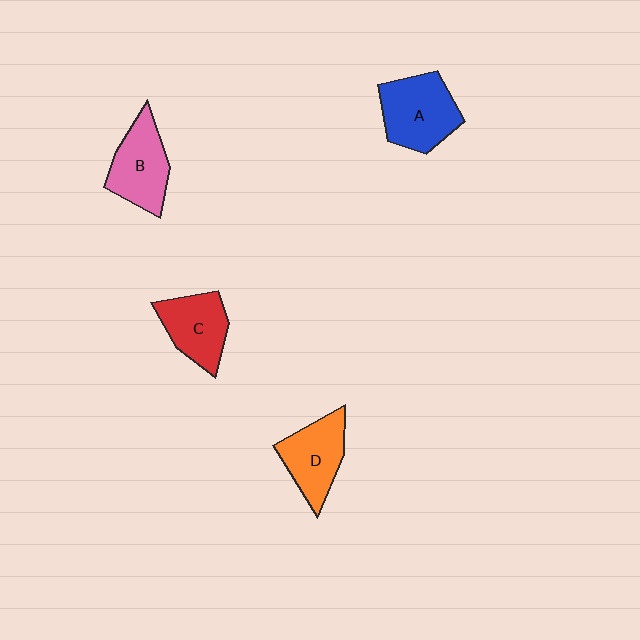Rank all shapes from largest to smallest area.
From largest to smallest: A (blue), B (pink), D (orange), C (red).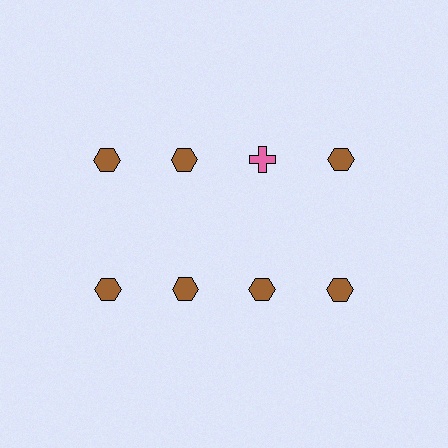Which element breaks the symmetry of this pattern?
The pink cross in the top row, center column breaks the symmetry. All other shapes are brown hexagons.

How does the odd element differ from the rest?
It differs in both color (pink instead of brown) and shape (cross instead of hexagon).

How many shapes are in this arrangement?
There are 8 shapes arranged in a grid pattern.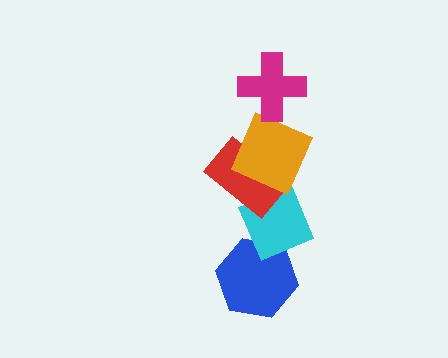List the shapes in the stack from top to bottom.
From top to bottom: the magenta cross, the orange square, the red rectangle, the cyan diamond, the blue hexagon.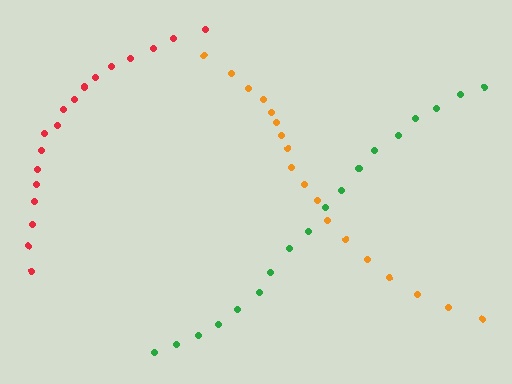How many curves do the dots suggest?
There are 3 distinct paths.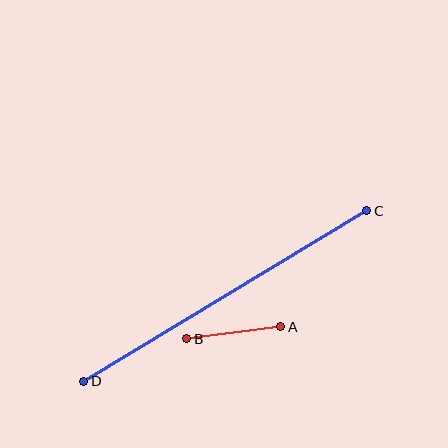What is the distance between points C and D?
The distance is approximately 330 pixels.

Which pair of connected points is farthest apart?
Points C and D are farthest apart.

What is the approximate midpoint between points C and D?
The midpoint is at approximately (225, 296) pixels.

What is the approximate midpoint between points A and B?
The midpoint is at approximately (234, 333) pixels.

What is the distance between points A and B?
The distance is approximately 95 pixels.